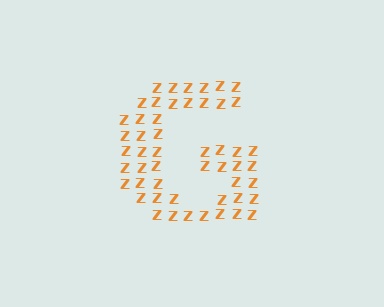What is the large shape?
The large shape is the letter G.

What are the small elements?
The small elements are letter Z's.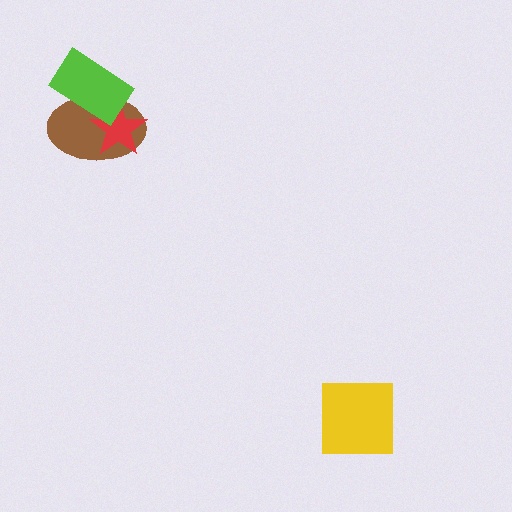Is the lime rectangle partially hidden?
No, no other shape covers it.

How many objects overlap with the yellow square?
0 objects overlap with the yellow square.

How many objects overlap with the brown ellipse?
2 objects overlap with the brown ellipse.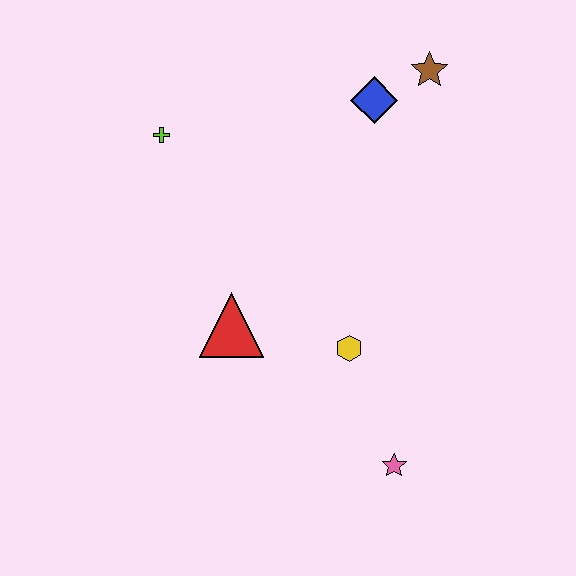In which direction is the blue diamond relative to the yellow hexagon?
The blue diamond is above the yellow hexagon.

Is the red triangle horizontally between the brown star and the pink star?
No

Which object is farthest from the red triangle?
The brown star is farthest from the red triangle.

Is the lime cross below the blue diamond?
Yes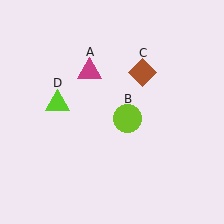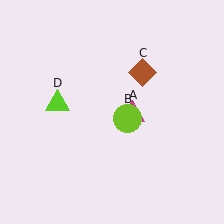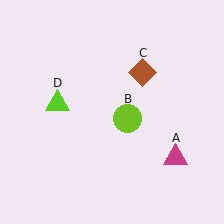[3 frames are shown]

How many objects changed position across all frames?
1 object changed position: magenta triangle (object A).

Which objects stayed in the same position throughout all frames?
Lime circle (object B) and brown diamond (object C) and lime triangle (object D) remained stationary.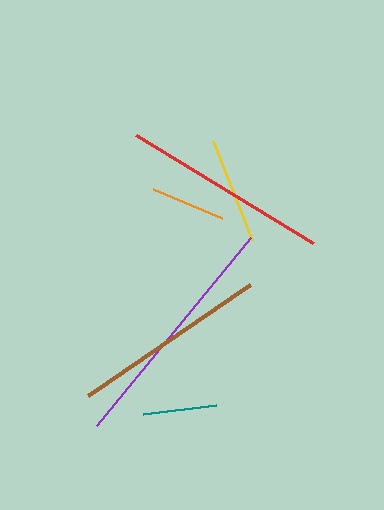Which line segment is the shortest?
The teal line is the shortest at approximately 74 pixels.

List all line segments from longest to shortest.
From longest to shortest: purple, red, brown, yellow, orange, teal.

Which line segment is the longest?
The purple line is the longest at approximately 244 pixels.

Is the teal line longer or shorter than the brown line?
The brown line is longer than the teal line.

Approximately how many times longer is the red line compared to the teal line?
The red line is approximately 2.8 times the length of the teal line.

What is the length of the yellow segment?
The yellow segment is approximately 106 pixels long.